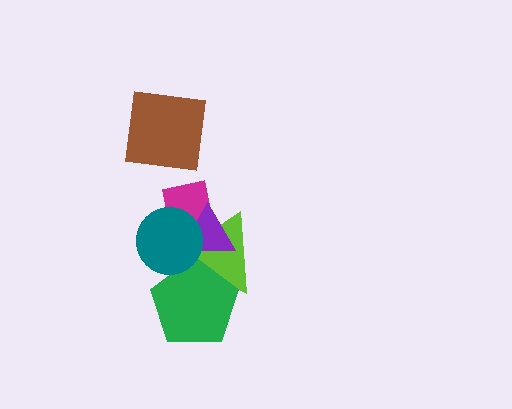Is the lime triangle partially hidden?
Yes, it is partially covered by another shape.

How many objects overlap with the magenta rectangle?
3 objects overlap with the magenta rectangle.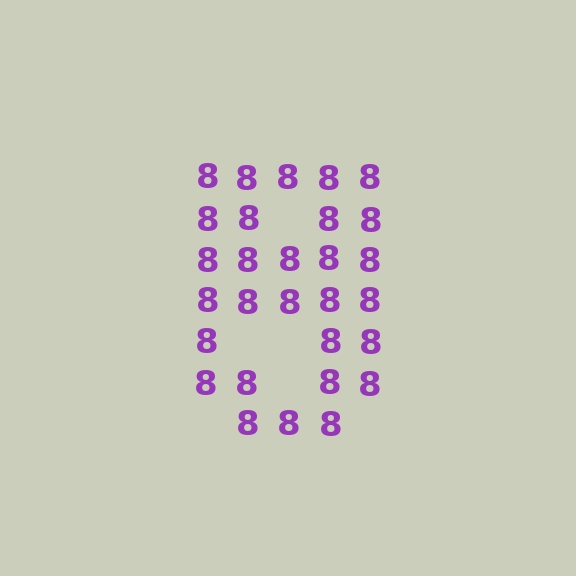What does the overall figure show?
The overall figure shows the digit 8.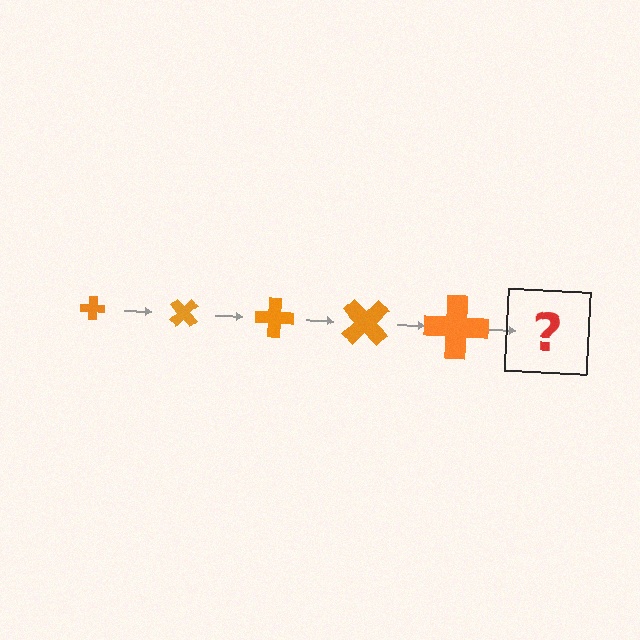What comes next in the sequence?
The next element should be a cross, larger than the previous one and rotated 225 degrees from the start.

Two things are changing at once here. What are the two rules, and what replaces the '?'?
The two rules are that the cross grows larger each step and it rotates 45 degrees each step. The '?' should be a cross, larger than the previous one and rotated 225 degrees from the start.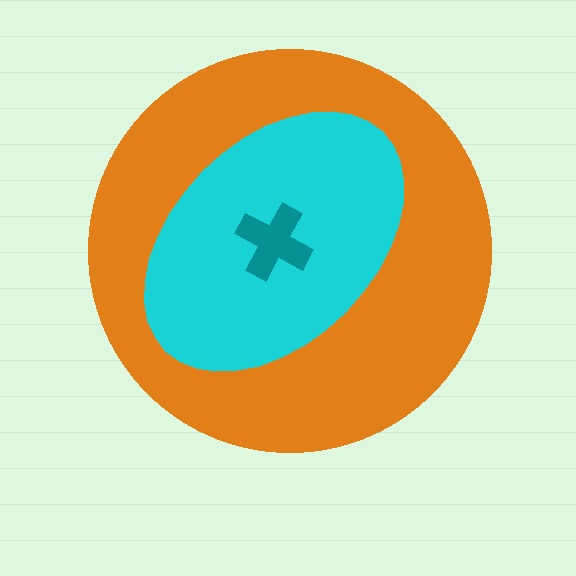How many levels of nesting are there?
3.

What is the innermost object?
The teal cross.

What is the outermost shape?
The orange circle.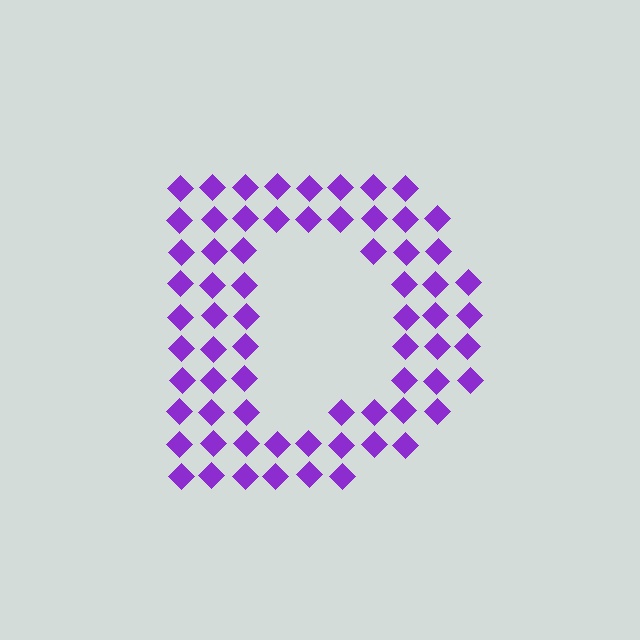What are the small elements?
The small elements are diamonds.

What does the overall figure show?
The overall figure shows the letter D.